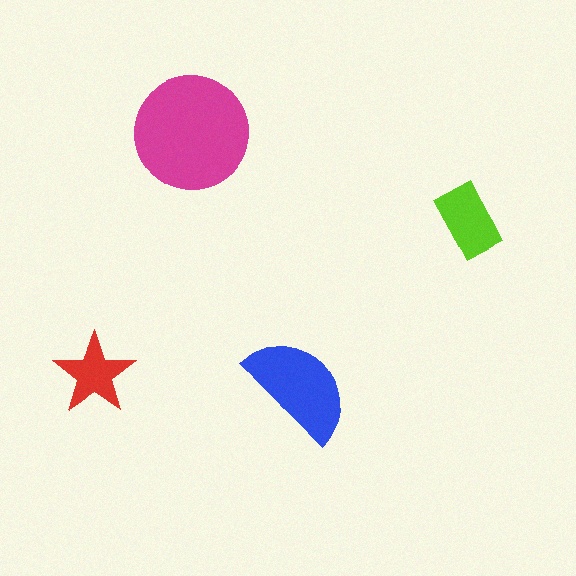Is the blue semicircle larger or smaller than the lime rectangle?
Larger.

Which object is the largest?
The magenta circle.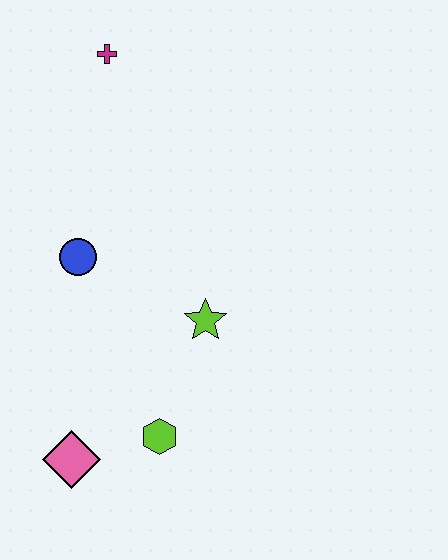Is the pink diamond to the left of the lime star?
Yes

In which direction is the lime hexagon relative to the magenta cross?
The lime hexagon is below the magenta cross.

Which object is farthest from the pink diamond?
The magenta cross is farthest from the pink diamond.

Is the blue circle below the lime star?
No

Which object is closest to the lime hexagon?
The pink diamond is closest to the lime hexagon.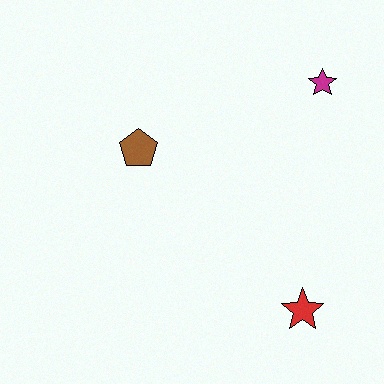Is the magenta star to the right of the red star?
Yes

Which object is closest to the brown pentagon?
The magenta star is closest to the brown pentagon.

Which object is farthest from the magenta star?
The red star is farthest from the magenta star.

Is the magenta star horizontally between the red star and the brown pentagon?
No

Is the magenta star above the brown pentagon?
Yes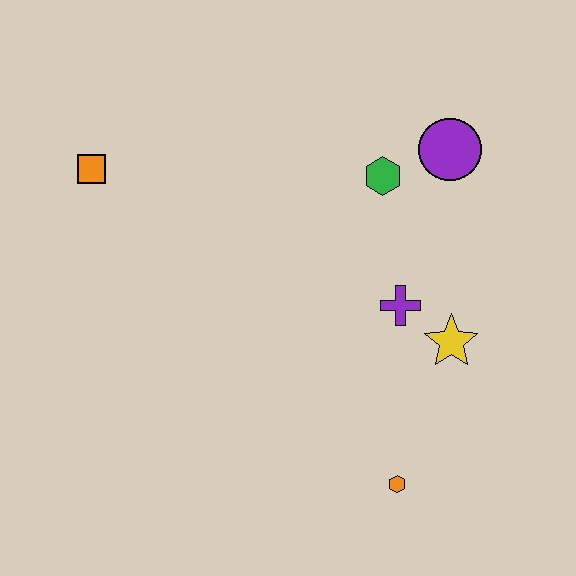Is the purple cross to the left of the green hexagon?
No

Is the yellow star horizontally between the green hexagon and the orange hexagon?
No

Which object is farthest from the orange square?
The orange hexagon is farthest from the orange square.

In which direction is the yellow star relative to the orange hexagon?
The yellow star is above the orange hexagon.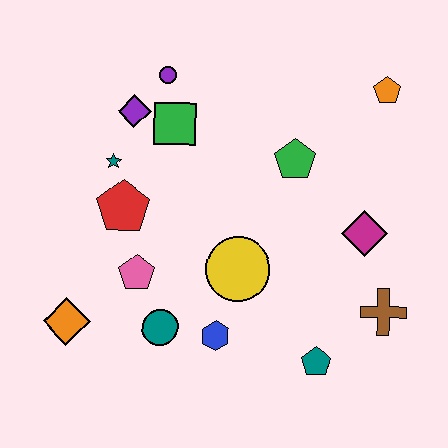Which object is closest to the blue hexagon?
The teal circle is closest to the blue hexagon.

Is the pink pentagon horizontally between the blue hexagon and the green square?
No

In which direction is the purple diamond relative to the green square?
The purple diamond is to the left of the green square.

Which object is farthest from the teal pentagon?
The purple circle is farthest from the teal pentagon.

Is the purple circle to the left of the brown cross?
Yes